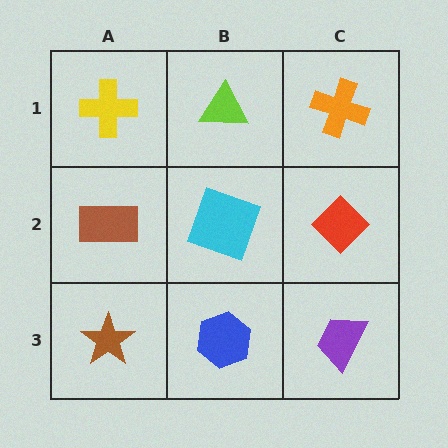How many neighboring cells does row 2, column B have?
4.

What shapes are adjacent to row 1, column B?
A cyan square (row 2, column B), a yellow cross (row 1, column A), an orange cross (row 1, column C).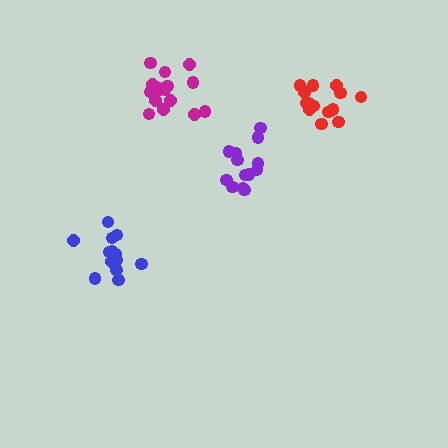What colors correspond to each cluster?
The clusters are colored: red, purple, blue, magenta.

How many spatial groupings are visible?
There are 4 spatial groupings.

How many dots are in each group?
Group 1: 14 dots, Group 2: 13 dots, Group 3: 13 dots, Group 4: 17 dots (57 total).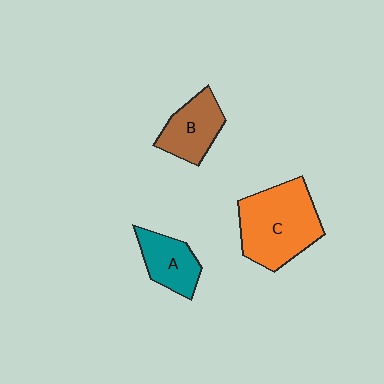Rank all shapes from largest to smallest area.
From largest to smallest: C (orange), B (brown), A (teal).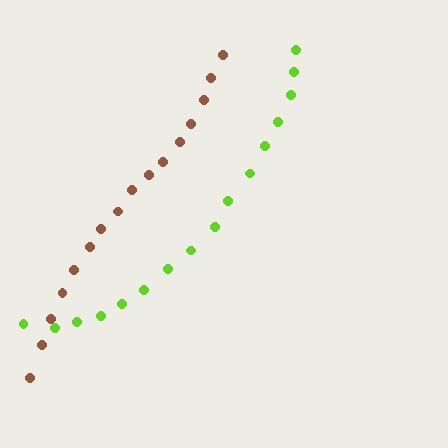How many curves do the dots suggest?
There are 2 distinct paths.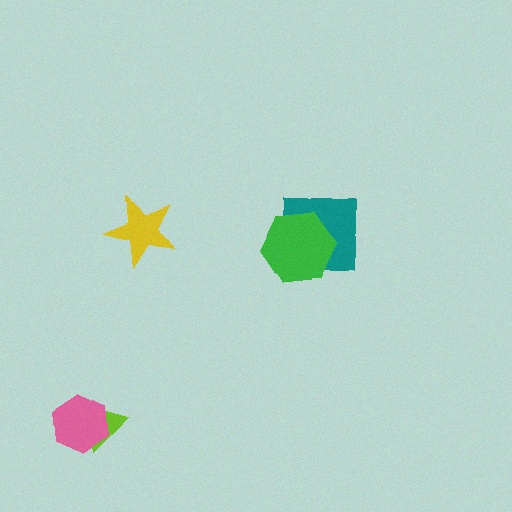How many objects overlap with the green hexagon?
1 object overlaps with the green hexagon.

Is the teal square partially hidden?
Yes, it is partially covered by another shape.